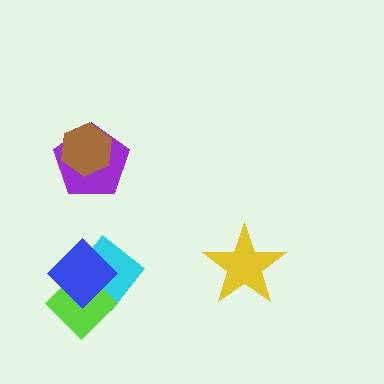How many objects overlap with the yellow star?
0 objects overlap with the yellow star.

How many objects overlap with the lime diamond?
2 objects overlap with the lime diamond.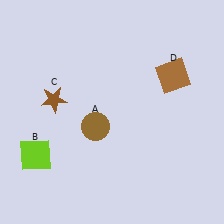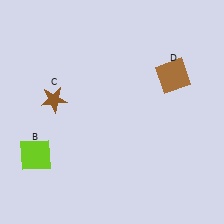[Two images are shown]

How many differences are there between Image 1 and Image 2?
There is 1 difference between the two images.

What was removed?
The brown circle (A) was removed in Image 2.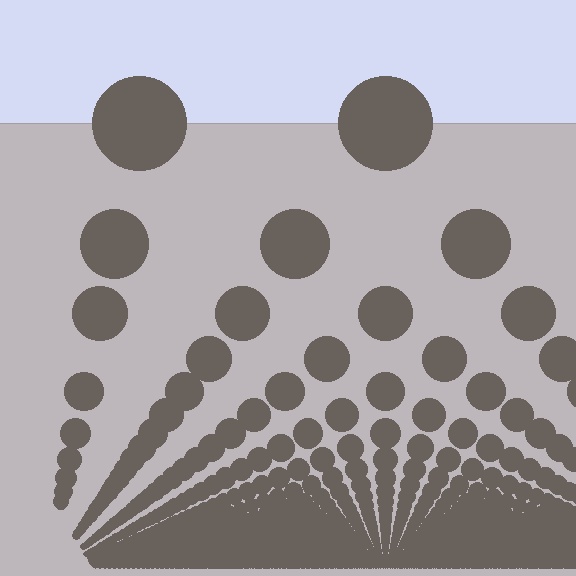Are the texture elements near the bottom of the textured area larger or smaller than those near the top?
Smaller. The gradient is inverted — elements near the bottom are smaller and denser.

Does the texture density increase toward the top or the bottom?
Density increases toward the bottom.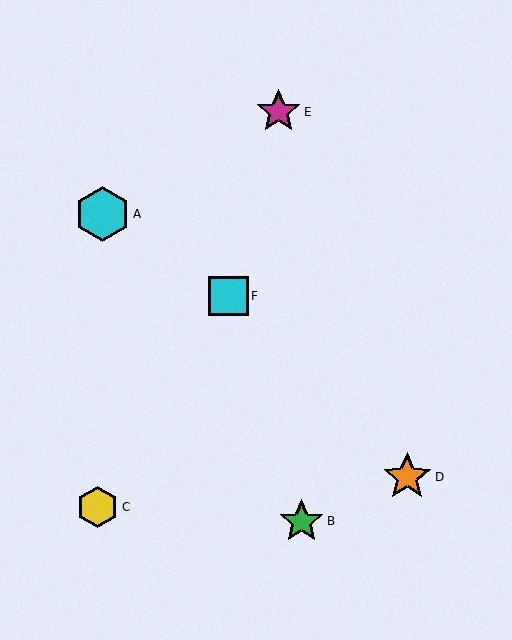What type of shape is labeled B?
Shape B is a green star.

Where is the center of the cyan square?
The center of the cyan square is at (228, 296).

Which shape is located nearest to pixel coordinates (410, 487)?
The orange star (labeled D) at (407, 477) is nearest to that location.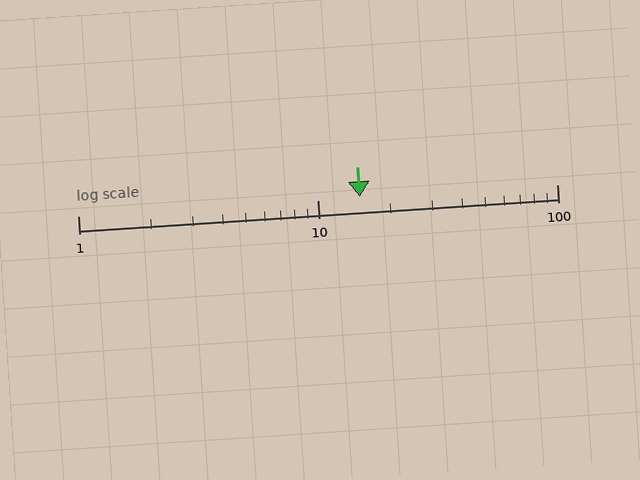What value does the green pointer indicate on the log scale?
The pointer indicates approximately 15.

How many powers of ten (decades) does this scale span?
The scale spans 2 decades, from 1 to 100.